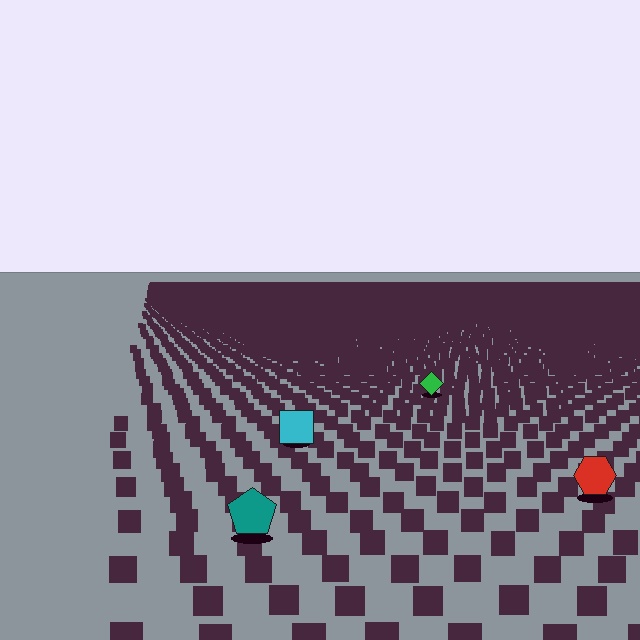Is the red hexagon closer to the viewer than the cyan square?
Yes. The red hexagon is closer — you can tell from the texture gradient: the ground texture is coarser near it.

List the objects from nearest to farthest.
From nearest to farthest: the teal pentagon, the red hexagon, the cyan square, the green diamond.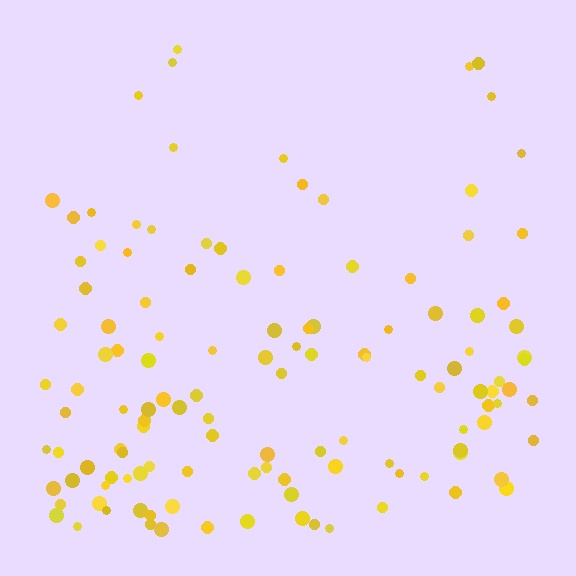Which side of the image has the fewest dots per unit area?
The top.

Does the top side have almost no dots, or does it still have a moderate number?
Still a moderate number, just noticeably fewer than the bottom.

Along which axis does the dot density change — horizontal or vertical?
Vertical.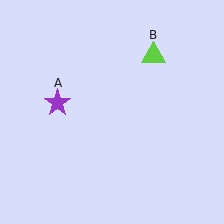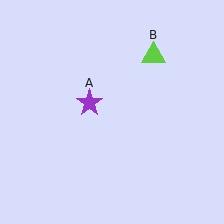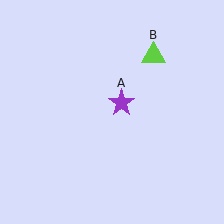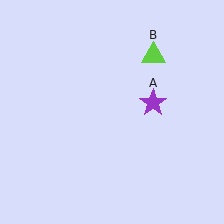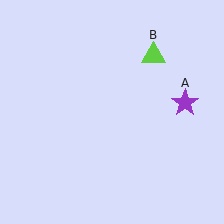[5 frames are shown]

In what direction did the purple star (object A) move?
The purple star (object A) moved right.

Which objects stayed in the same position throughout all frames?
Lime triangle (object B) remained stationary.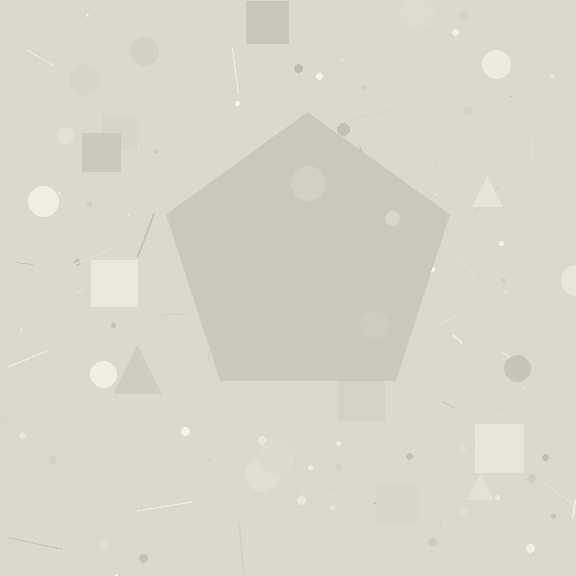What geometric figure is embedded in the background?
A pentagon is embedded in the background.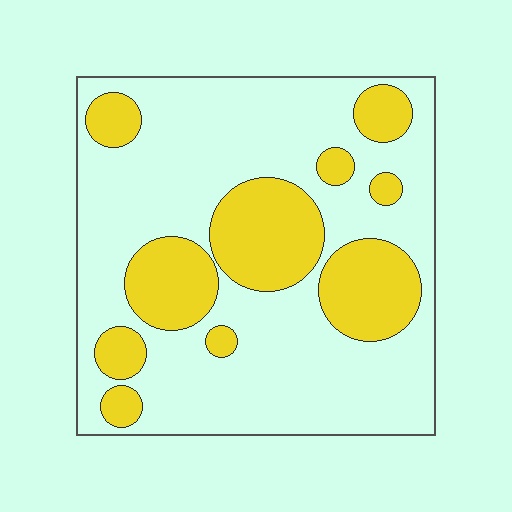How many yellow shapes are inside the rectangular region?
10.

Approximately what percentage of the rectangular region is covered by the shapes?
Approximately 30%.